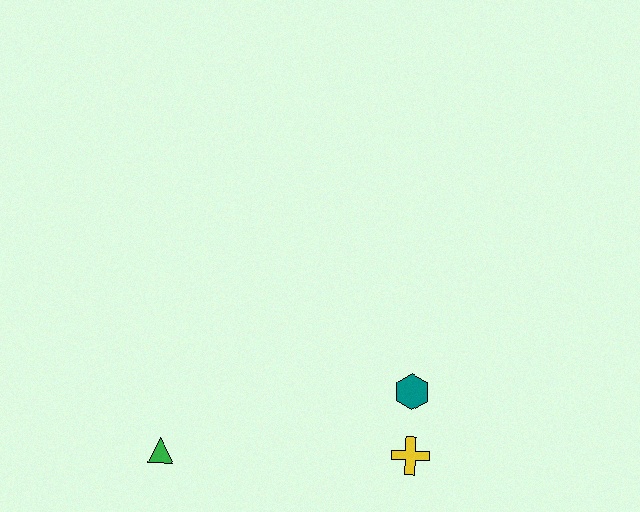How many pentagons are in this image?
There are no pentagons.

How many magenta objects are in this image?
There are no magenta objects.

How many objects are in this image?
There are 3 objects.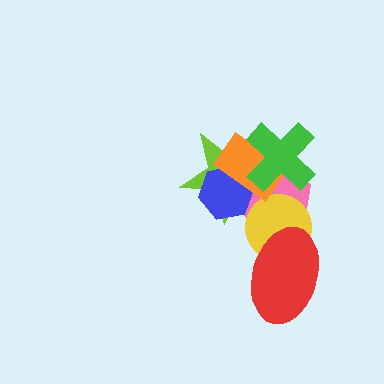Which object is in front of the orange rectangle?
The green cross is in front of the orange rectangle.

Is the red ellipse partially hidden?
No, no other shape covers it.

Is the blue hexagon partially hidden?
Yes, it is partially covered by another shape.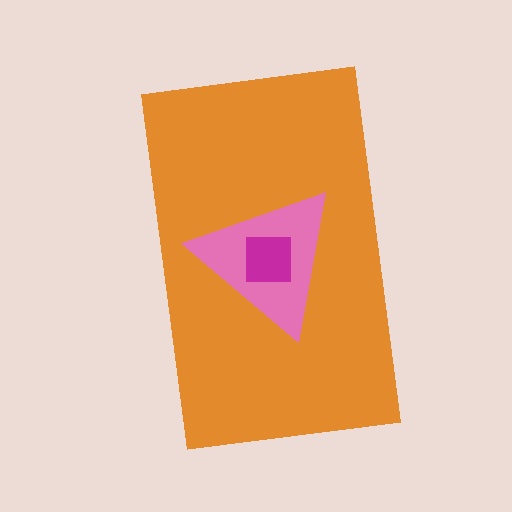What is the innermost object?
The magenta square.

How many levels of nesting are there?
3.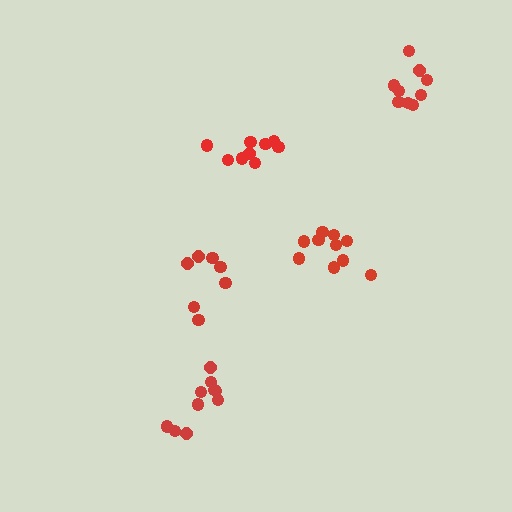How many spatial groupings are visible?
There are 5 spatial groupings.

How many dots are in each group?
Group 1: 9 dots, Group 2: 7 dots, Group 3: 10 dots, Group 4: 9 dots, Group 5: 10 dots (45 total).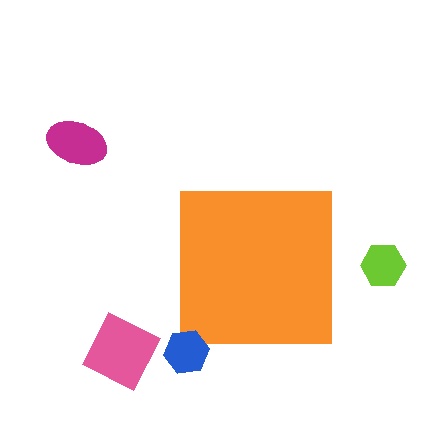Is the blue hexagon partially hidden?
No, the blue hexagon is fully visible.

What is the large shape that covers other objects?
An orange square.